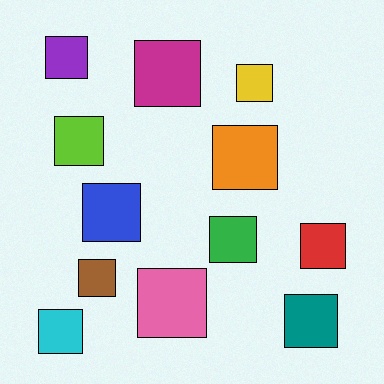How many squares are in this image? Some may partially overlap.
There are 12 squares.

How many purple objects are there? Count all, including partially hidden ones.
There is 1 purple object.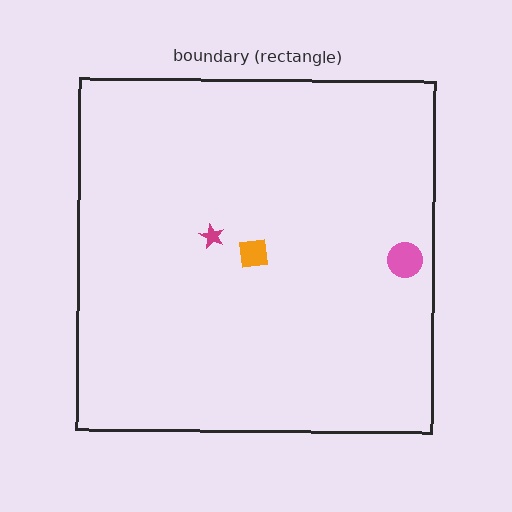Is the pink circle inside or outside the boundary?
Inside.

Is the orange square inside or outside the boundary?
Inside.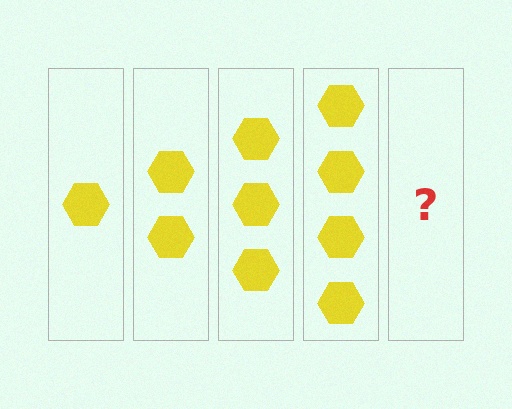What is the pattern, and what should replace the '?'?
The pattern is that each step adds one more hexagon. The '?' should be 5 hexagons.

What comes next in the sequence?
The next element should be 5 hexagons.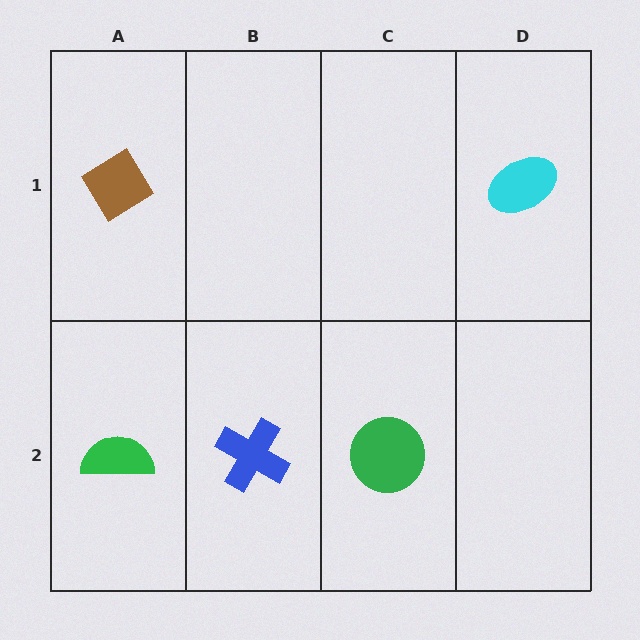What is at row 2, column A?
A green semicircle.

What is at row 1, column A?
A brown diamond.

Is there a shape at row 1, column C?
No, that cell is empty.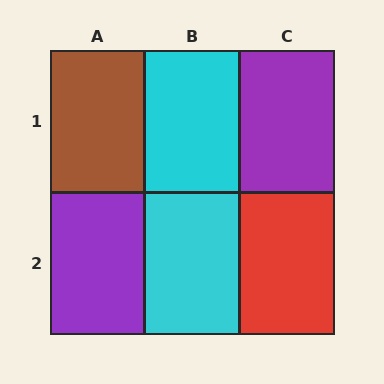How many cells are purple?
2 cells are purple.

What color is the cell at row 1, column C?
Purple.